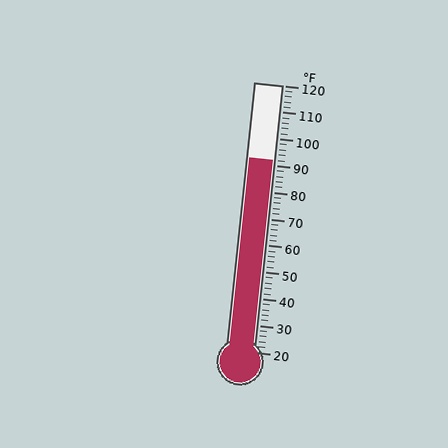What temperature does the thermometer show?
The thermometer shows approximately 92°F.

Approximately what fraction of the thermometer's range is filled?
The thermometer is filled to approximately 70% of its range.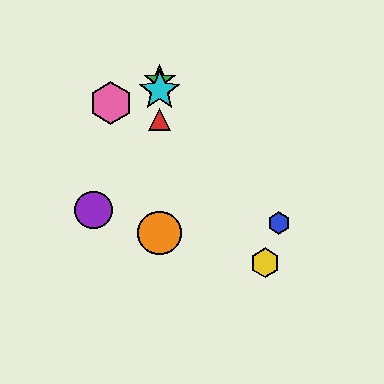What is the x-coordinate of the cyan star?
The cyan star is at x≈160.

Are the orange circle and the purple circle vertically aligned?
No, the orange circle is at x≈160 and the purple circle is at x≈94.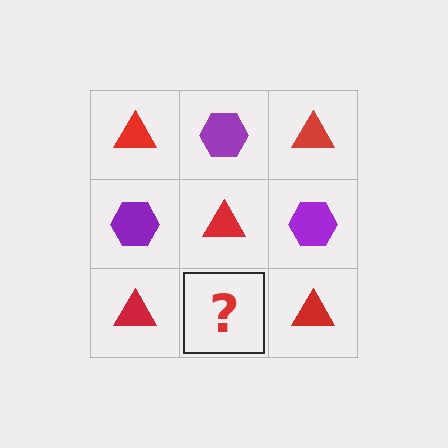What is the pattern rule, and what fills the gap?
The rule is that it alternates red triangle and purple hexagon in a checkerboard pattern. The gap should be filled with a purple hexagon.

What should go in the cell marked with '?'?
The missing cell should contain a purple hexagon.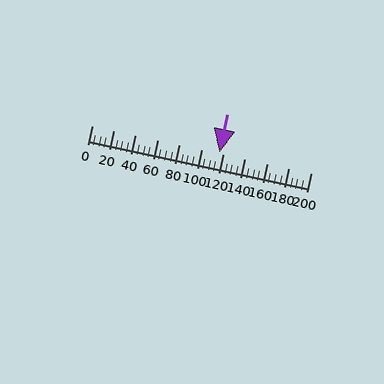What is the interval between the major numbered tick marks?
The major tick marks are spaced 20 units apart.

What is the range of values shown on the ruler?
The ruler shows values from 0 to 200.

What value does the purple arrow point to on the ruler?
The purple arrow points to approximately 117.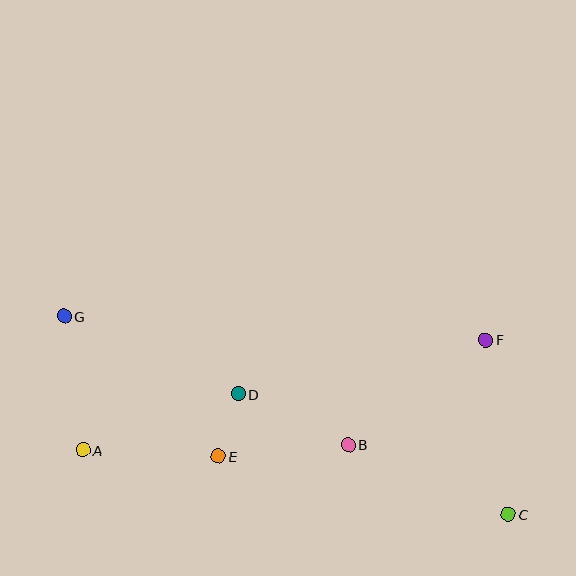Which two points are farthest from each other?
Points C and G are farthest from each other.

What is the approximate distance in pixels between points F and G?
The distance between F and G is approximately 422 pixels.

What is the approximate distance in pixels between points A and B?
The distance between A and B is approximately 265 pixels.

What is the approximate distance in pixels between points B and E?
The distance between B and E is approximately 131 pixels.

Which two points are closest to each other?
Points D and E are closest to each other.